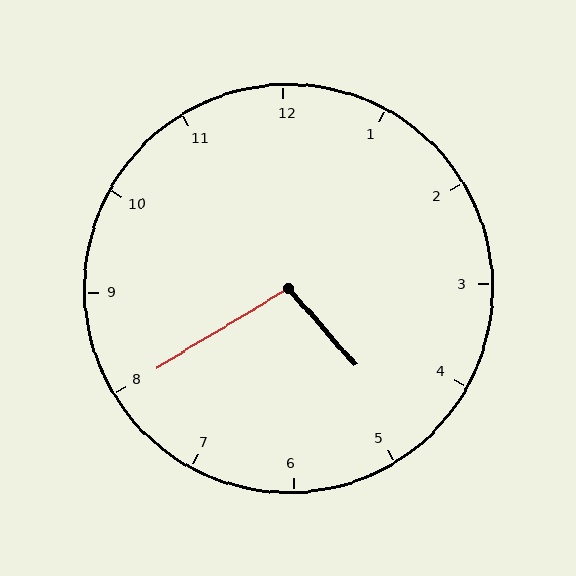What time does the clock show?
4:40.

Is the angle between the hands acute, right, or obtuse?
It is obtuse.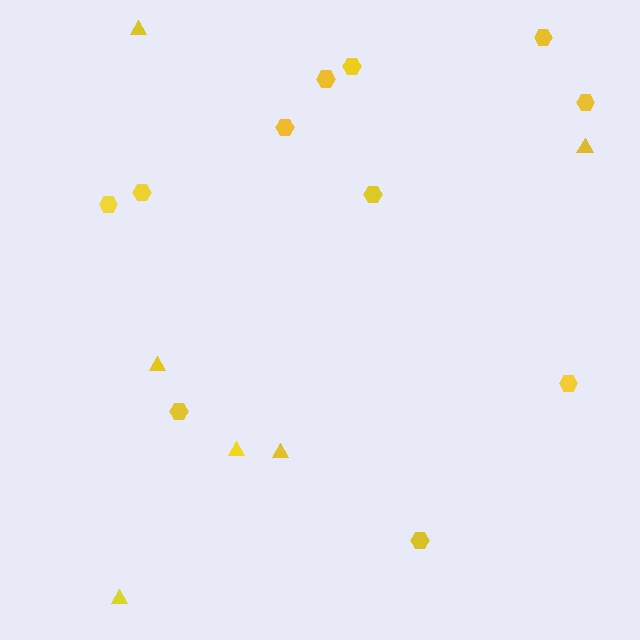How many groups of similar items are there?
There are 2 groups: one group of hexagons (11) and one group of triangles (6).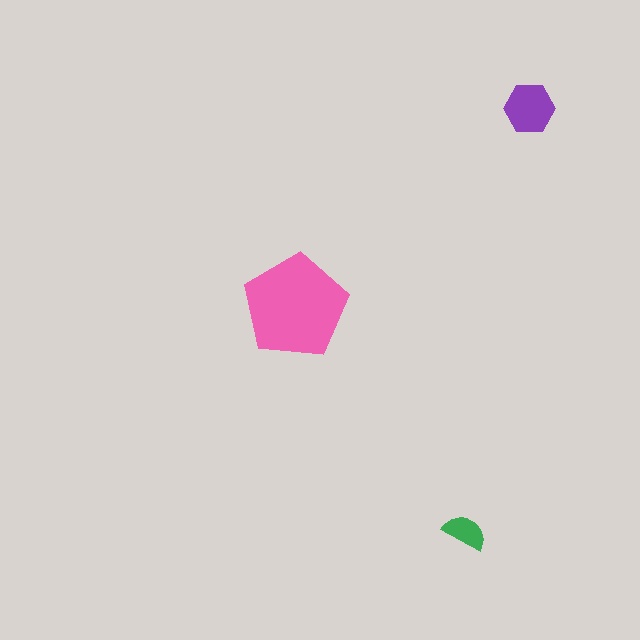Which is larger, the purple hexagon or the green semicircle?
The purple hexagon.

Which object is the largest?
The pink pentagon.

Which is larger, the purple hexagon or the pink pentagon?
The pink pentagon.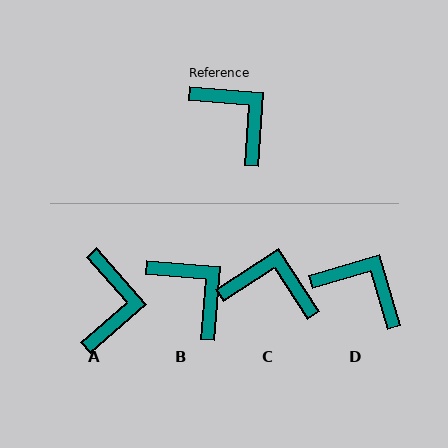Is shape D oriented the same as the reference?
No, it is off by about 21 degrees.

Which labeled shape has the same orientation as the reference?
B.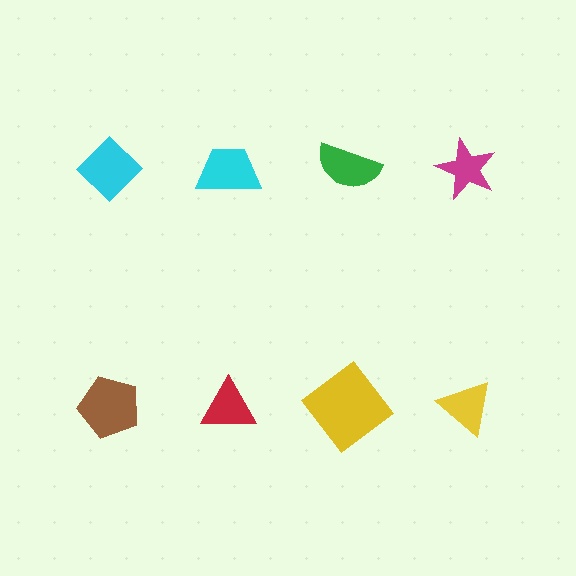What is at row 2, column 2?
A red triangle.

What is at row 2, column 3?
A yellow diamond.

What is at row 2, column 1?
A brown pentagon.